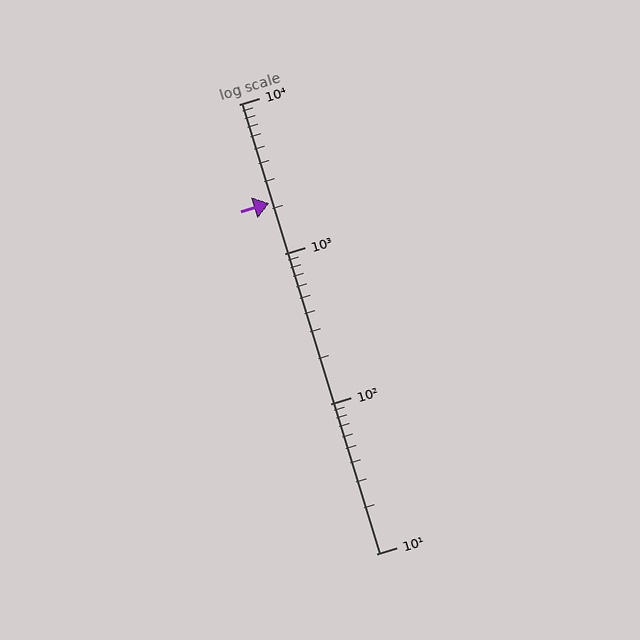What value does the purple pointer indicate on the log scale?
The pointer indicates approximately 2200.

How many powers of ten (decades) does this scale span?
The scale spans 3 decades, from 10 to 10000.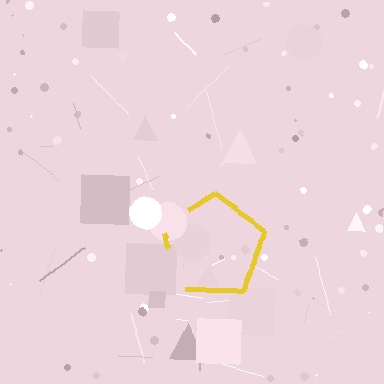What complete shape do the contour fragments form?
The contour fragments form a pentagon.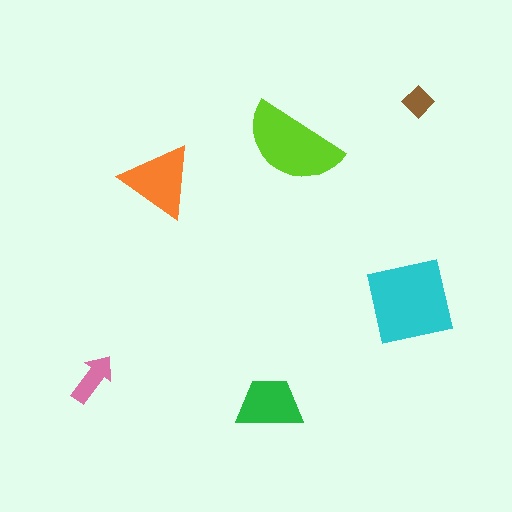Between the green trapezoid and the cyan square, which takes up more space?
The cyan square.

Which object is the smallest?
The brown diamond.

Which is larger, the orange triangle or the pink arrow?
The orange triangle.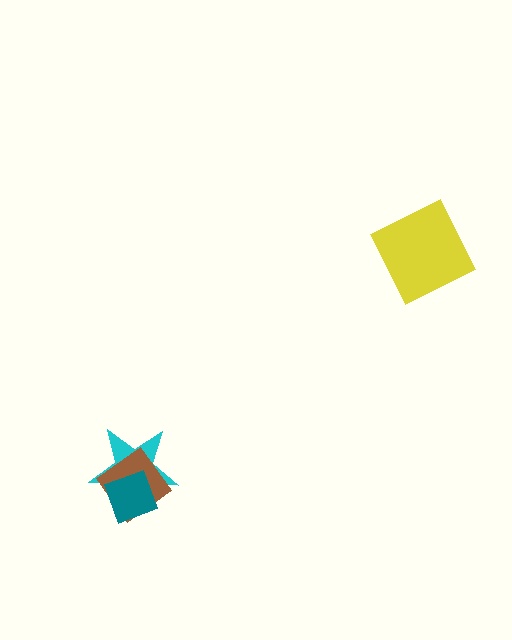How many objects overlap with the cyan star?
2 objects overlap with the cyan star.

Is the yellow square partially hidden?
No, no other shape covers it.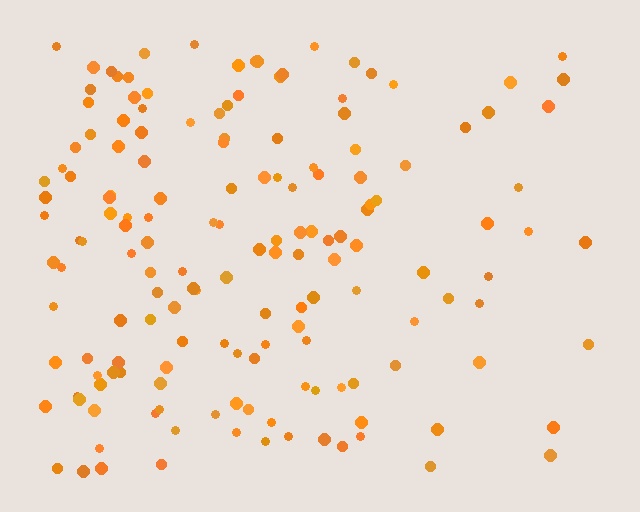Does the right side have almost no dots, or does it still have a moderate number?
Still a moderate number, just noticeably fewer than the left.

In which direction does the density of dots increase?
From right to left, with the left side densest.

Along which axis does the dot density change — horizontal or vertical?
Horizontal.